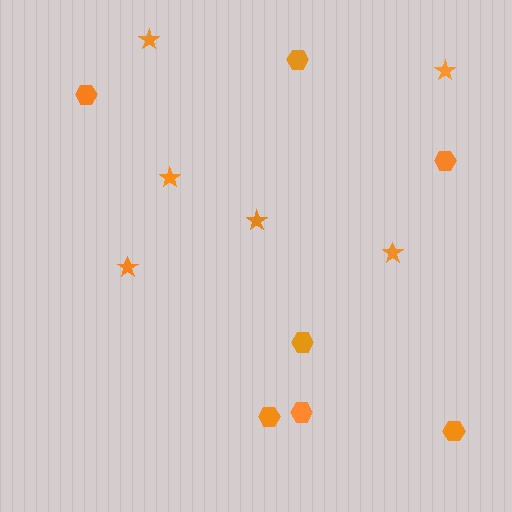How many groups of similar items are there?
There are 2 groups: one group of stars (6) and one group of hexagons (7).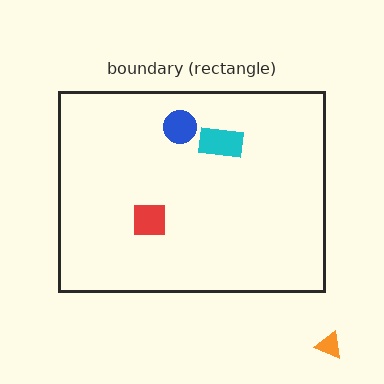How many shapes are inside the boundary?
3 inside, 1 outside.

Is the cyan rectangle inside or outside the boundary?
Inside.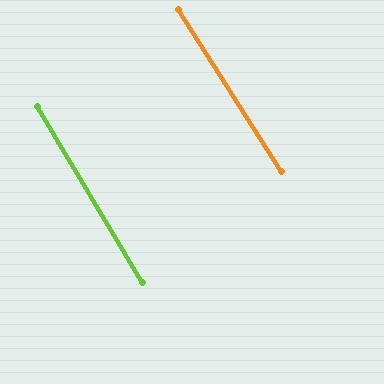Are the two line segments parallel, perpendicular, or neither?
Parallel — their directions differ by only 1.7°.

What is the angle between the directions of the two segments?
Approximately 2 degrees.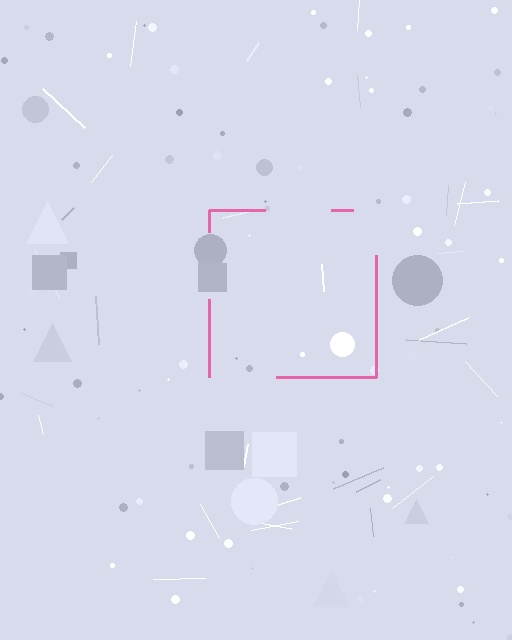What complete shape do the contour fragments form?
The contour fragments form a square.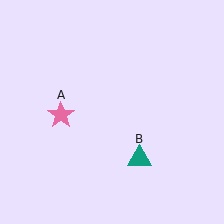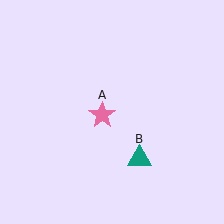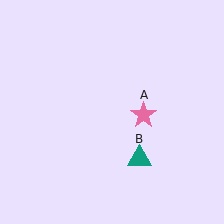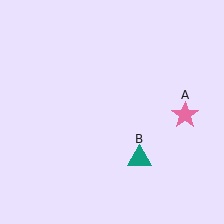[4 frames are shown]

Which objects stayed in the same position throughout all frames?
Teal triangle (object B) remained stationary.